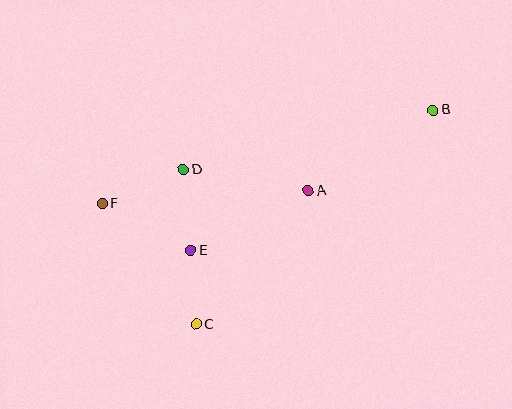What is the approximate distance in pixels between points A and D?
The distance between A and D is approximately 127 pixels.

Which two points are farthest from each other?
Points B and F are farthest from each other.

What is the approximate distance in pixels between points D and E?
The distance between D and E is approximately 81 pixels.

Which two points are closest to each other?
Points C and E are closest to each other.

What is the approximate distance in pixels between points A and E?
The distance between A and E is approximately 132 pixels.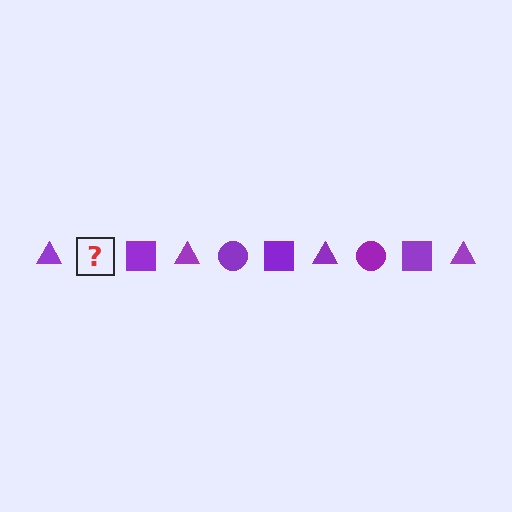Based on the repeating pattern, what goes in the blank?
The blank should be a purple circle.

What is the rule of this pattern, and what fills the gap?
The rule is that the pattern cycles through triangle, circle, square shapes in purple. The gap should be filled with a purple circle.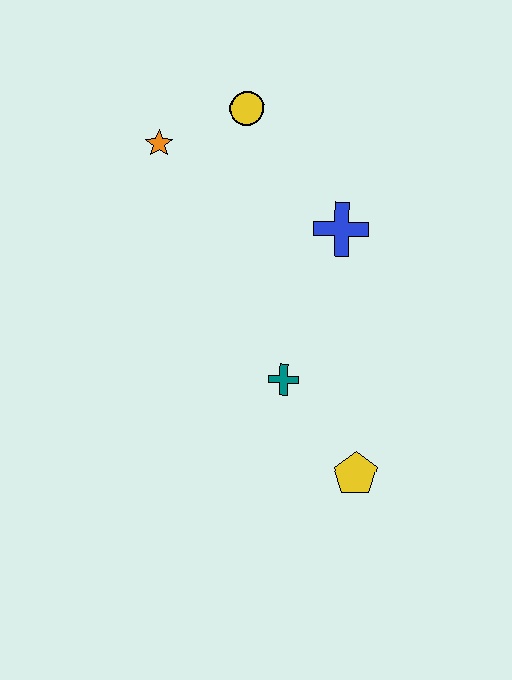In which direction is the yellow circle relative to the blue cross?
The yellow circle is above the blue cross.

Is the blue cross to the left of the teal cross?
No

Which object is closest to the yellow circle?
The orange star is closest to the yellow circle.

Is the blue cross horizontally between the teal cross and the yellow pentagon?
Yes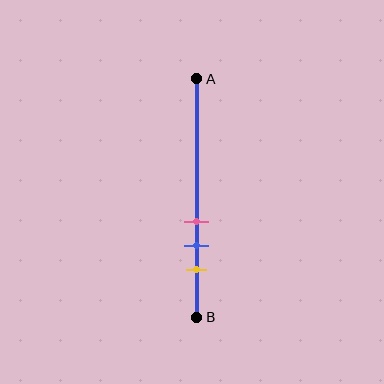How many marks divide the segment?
There are 3 marks dividing the segment.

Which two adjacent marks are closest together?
The pink and blue marks are the closest adjacent pair.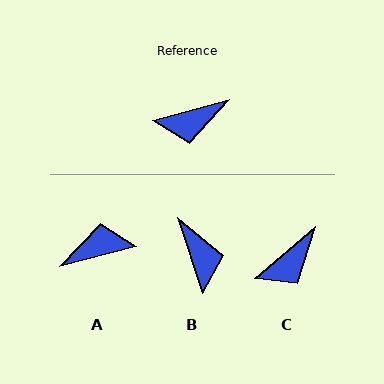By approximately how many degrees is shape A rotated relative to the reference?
Approximately 179 degrees counter-clockwise.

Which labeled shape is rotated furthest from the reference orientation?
A, about 179 degrees away.